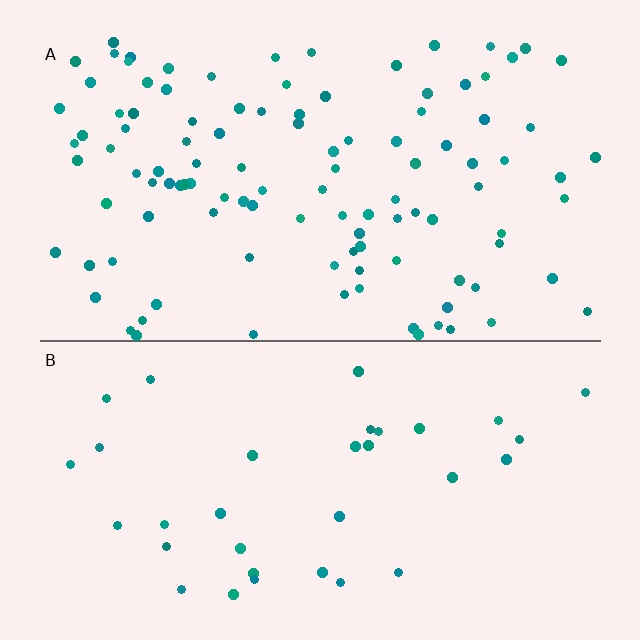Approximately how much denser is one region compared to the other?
Approximately 3.2× — region A over region B.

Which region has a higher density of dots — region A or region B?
A (the top).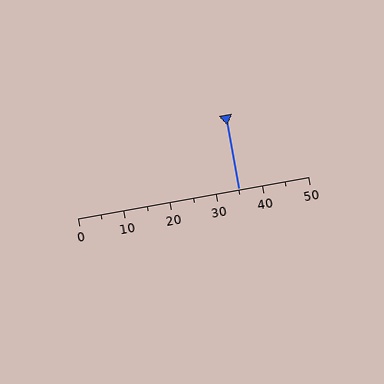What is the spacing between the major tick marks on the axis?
The major ticks are spaced 10 apart.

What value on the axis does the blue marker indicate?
The marker indicates approximately 35.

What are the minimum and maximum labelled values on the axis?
The axis runs from 0 to 50.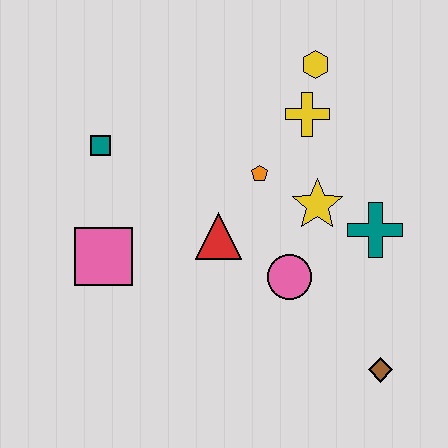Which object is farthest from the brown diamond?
The teal square is farthest from the brown diamond.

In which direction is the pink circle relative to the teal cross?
The pink circle is to the left of the teal cross.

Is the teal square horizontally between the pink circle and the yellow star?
No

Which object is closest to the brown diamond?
The pink circle is closest to the brown diamond.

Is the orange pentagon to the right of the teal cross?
No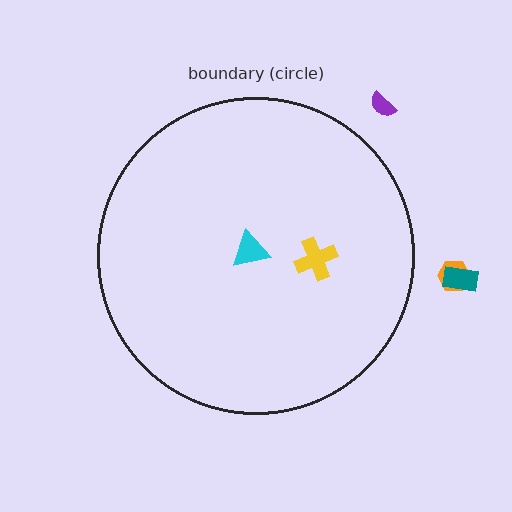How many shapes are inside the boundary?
2 inside, 3 outside.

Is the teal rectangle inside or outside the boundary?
Outside.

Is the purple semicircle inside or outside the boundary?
Outside.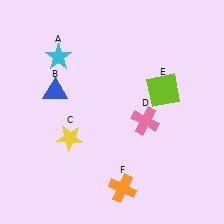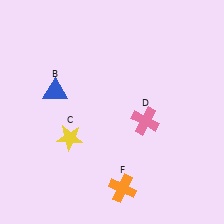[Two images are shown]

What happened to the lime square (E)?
The lime square (E) was removed in Image 2. It was in the top-right area of Image 1.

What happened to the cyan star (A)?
The cyan star (A) was removed in Image 2. It was in the top-left area of Image 1.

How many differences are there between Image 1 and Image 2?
There are 2 differences between the two images.